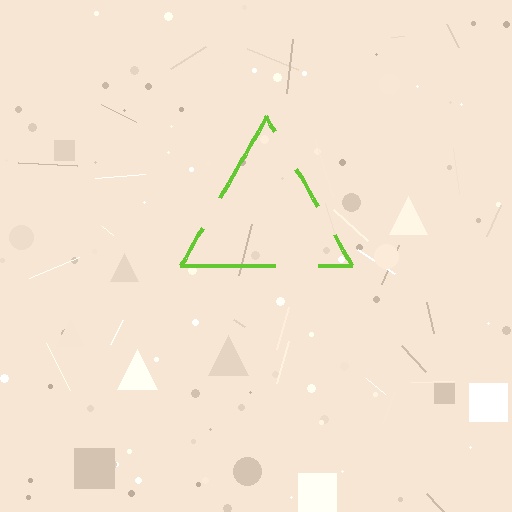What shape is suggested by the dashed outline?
The dashed outline suggests a triangle.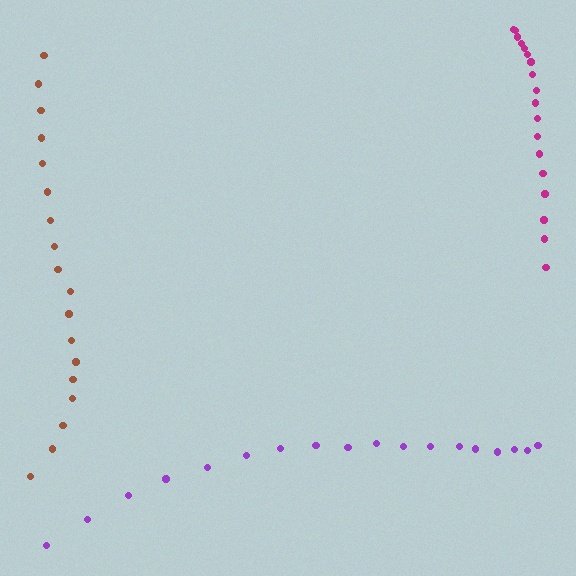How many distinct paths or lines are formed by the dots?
There are 3 distinct paths.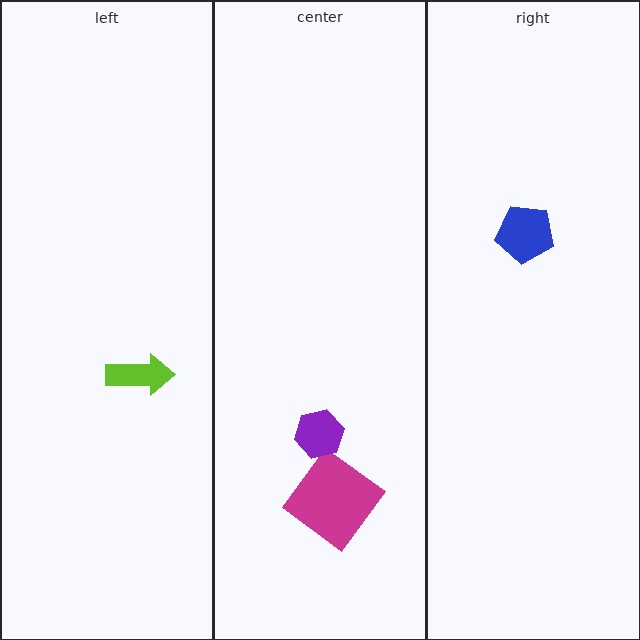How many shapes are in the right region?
1.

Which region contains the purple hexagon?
The center region.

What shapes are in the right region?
The blue pentagon.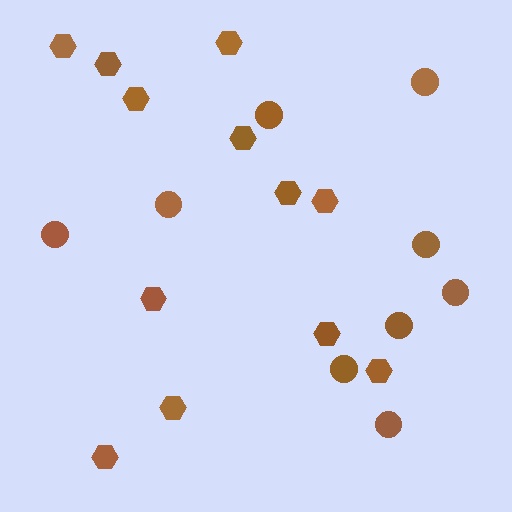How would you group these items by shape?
There are 2 groups: one group of circles (9) and one group of hexagons (12).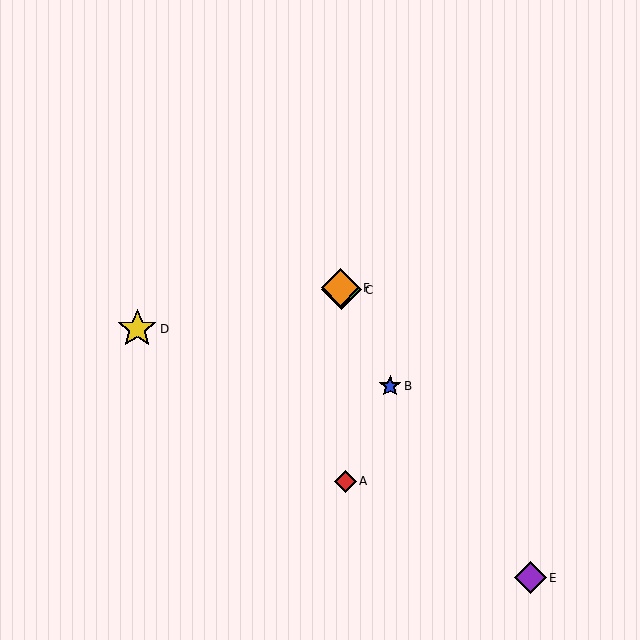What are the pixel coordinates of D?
Object D is at (137, 329).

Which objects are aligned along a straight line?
Objects B, C, F are aligned along a straight line.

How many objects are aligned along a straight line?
3 objects (B, C, F) are aligned along a straight line.